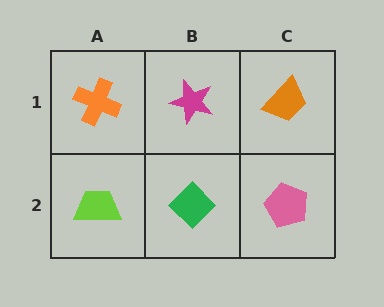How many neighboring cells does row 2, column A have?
2.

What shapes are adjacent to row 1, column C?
A pink pentagon (row 2, column C), a magenta star (row 1, column B).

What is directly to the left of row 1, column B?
An orange cross.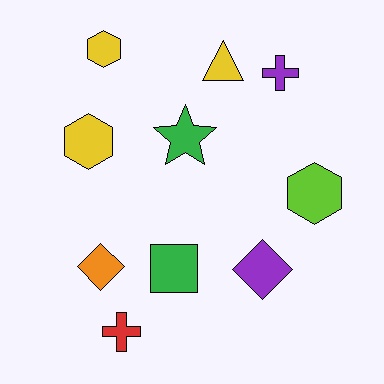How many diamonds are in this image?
There are 2 diamonds.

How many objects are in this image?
There are 10 objects.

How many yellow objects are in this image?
There are 3 yellow objects.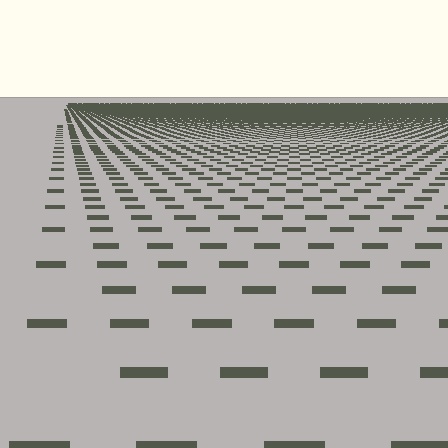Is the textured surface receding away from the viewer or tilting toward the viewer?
The surface is receding away from the viewer. Texture elements get smaller and denser toward the top.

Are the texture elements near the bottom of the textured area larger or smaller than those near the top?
Larger. Near the bottom, elements are closer to the viewer and appear at a bigger on-screen size.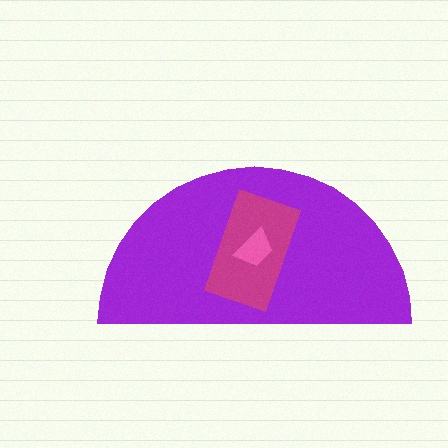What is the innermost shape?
The pink trapezoid.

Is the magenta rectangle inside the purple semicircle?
Yes.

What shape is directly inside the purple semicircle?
The magenta rectangle.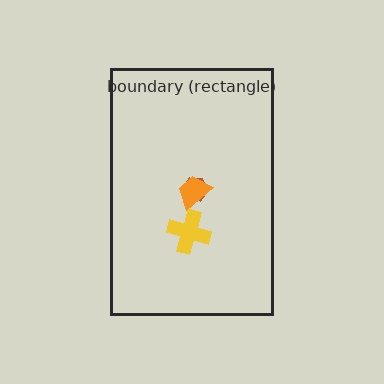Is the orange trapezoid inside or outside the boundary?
Inside.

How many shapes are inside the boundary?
3 inside, 0 outside.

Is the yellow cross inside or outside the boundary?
Inside.